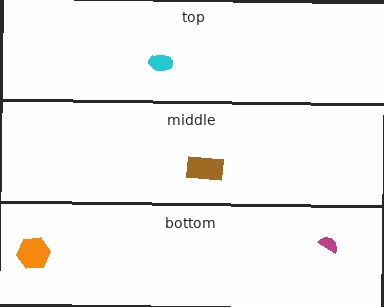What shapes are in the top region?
The cyan ellipse.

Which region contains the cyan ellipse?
The top region.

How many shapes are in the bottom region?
2.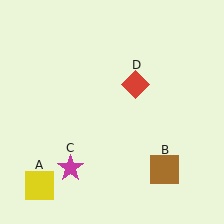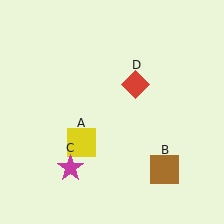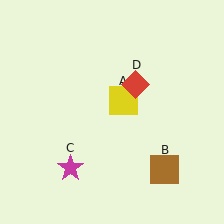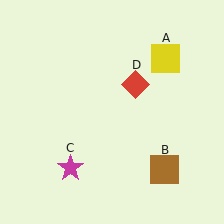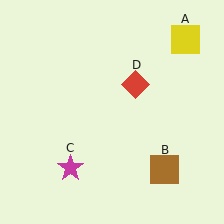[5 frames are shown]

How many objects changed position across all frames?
1 object changed position: yellow square (object A).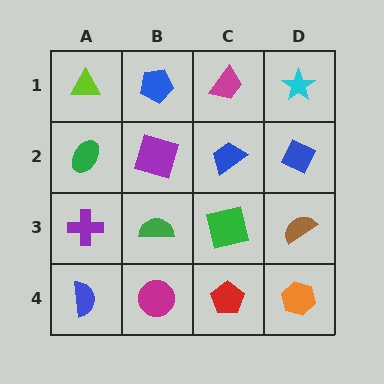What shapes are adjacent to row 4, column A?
A purple cross (row 3, column A), a magenta circle (row 4, column B).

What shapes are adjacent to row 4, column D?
A brown semicircle (row 3, column D), a red pentagon (row 4, column C).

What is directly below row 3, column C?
A red pentagon.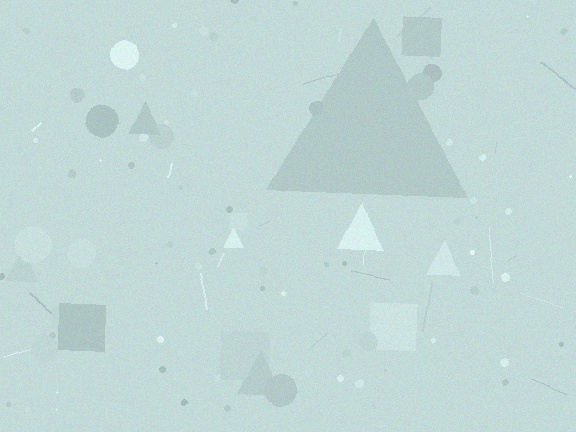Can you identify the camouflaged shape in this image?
The camouflaged shape is a triangle.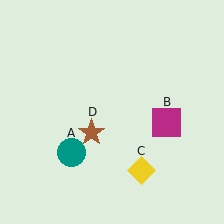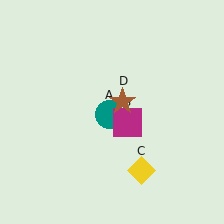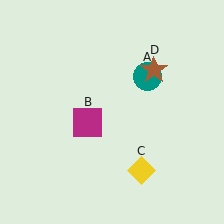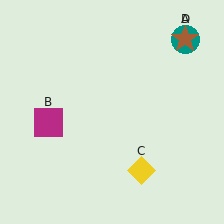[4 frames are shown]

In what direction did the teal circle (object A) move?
The teal circle (object A) moved up and to the right.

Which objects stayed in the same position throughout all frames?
Yellow diamond (object C) remained stationary.